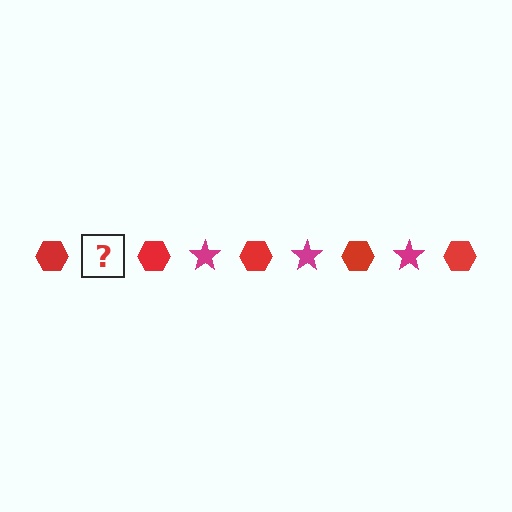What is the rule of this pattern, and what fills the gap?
The rule is that the pattern alternates between red hexagon and magenta star. The gap should be filled with a magenta star.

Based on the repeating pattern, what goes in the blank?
The blank should be a magenta star.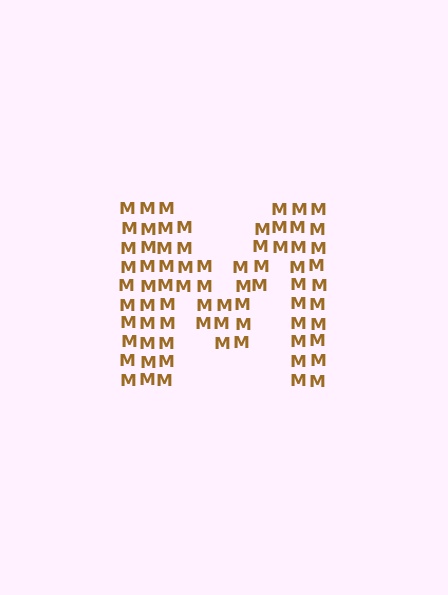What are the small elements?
The small elements are letter M's.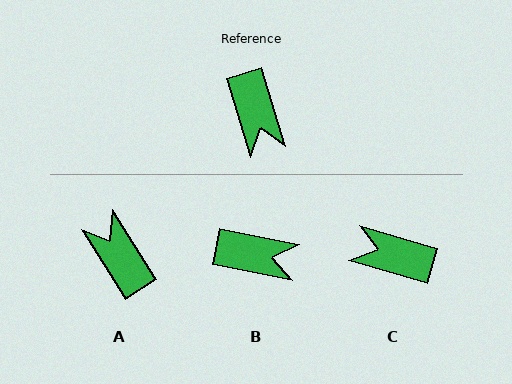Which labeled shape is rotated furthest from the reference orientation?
A, about 165 degrees away.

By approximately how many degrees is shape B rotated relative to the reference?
Approximately 61 degrees counter-clockwise.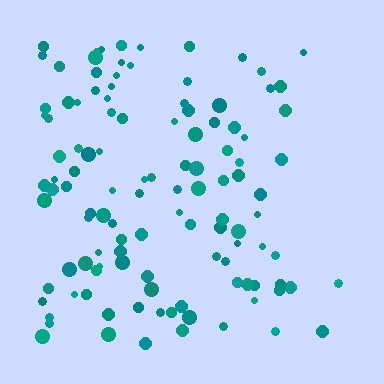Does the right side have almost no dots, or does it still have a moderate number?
Still a moderate number, just noticeably fewer than the left.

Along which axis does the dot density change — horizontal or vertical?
Horizontal.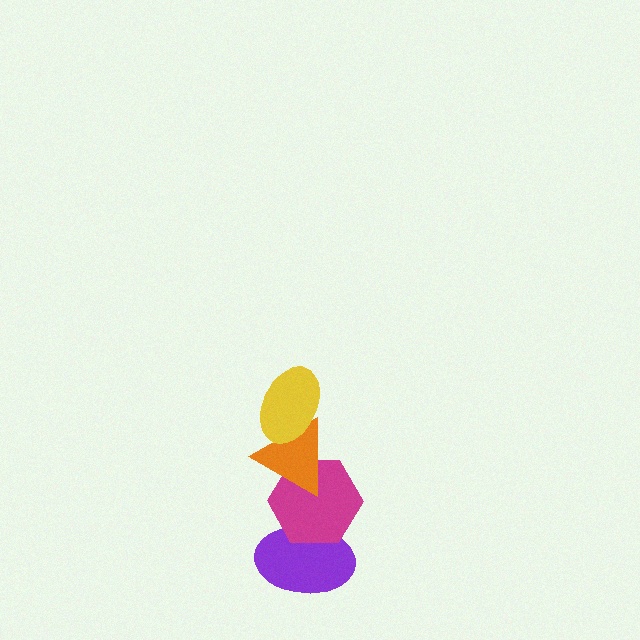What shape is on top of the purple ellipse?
The magenta hexagon is on top of the purple ellipse.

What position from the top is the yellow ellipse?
The yellow ellipse is 1st from the top.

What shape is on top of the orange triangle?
The yellow ellipse is on top of the orange triangle.